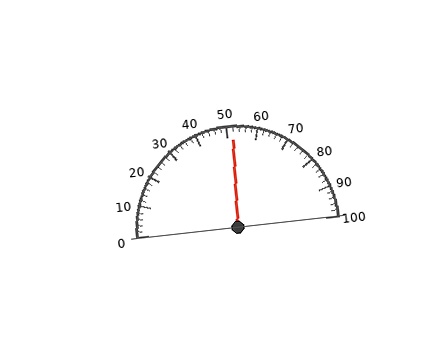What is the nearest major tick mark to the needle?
The nearest major tick mark is 50.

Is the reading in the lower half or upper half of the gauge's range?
The reading is in the upper half of the range (0 to 100).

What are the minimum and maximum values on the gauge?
The gauge ranges from 0 to 100.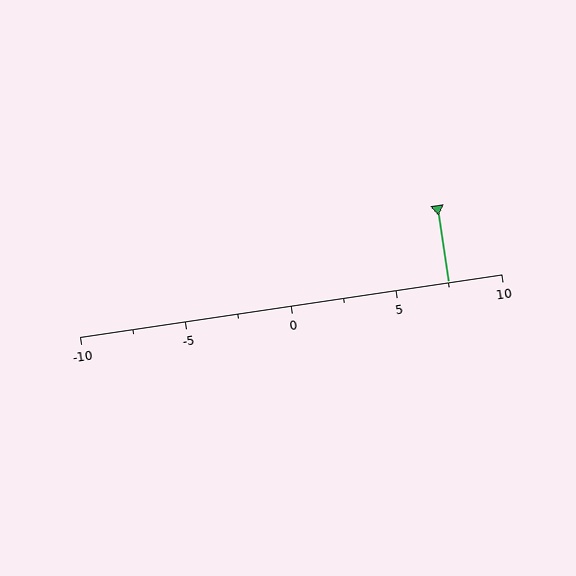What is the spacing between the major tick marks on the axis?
The major ticks are spaced 5 apart.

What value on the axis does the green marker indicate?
The marker indicates approximately 7.5.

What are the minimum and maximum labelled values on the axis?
The axis runs from -10 to 10.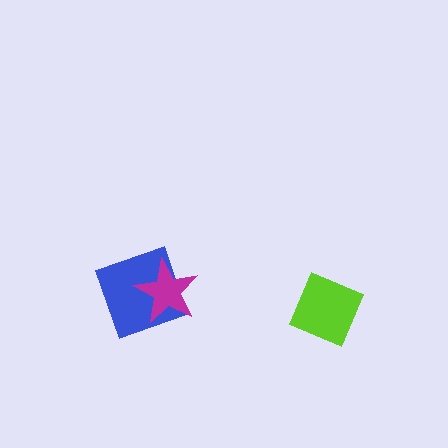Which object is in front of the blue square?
The magenta star is in front of the blue square.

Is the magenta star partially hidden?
No, no other shape covers it.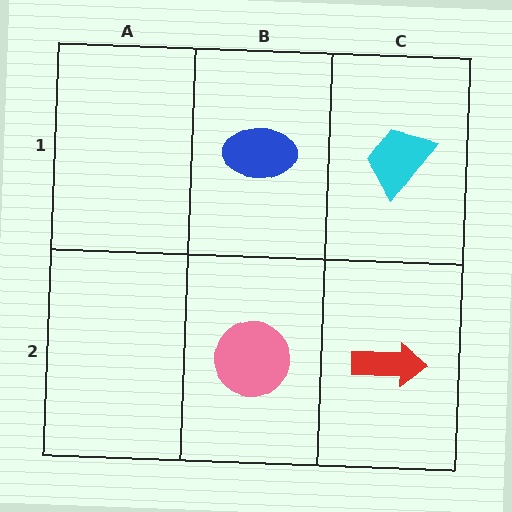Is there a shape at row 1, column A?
No, that cell is empty.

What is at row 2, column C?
A red arrow.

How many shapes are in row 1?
2 shapes.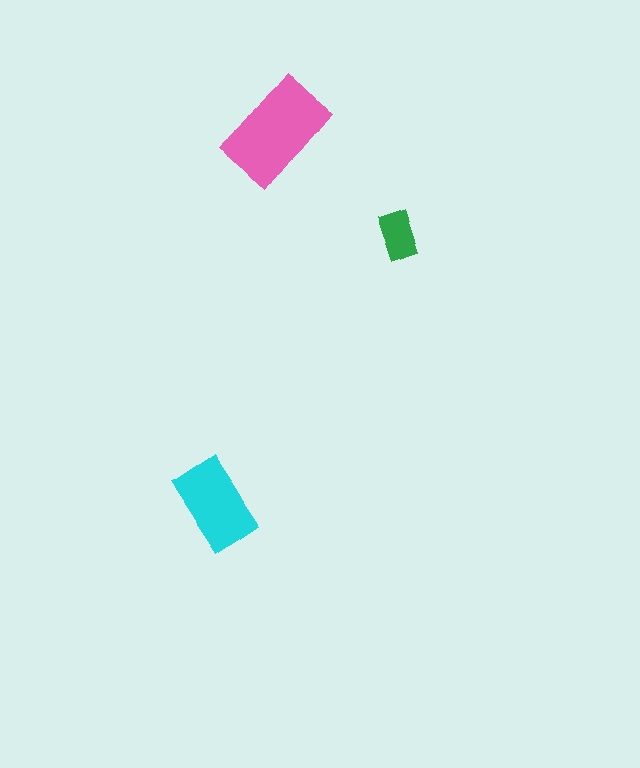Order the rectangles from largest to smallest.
the pink one, the cyan one, the green one.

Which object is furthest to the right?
The green rectangle is rightmost.